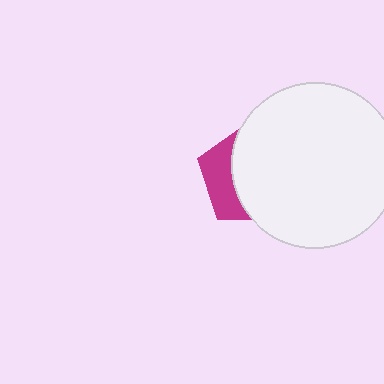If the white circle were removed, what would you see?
You would see the complete magenta pentagon.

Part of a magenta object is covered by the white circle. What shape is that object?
It is a pentagon.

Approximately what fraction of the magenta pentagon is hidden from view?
Roughly 68% of the magenta pentagon is hidden behind the white circle.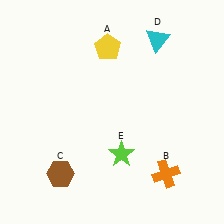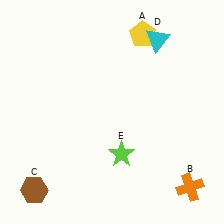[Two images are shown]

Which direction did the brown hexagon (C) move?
The brown hexagon (C) moved left.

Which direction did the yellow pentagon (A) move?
The yellow pentagon (A) moved right.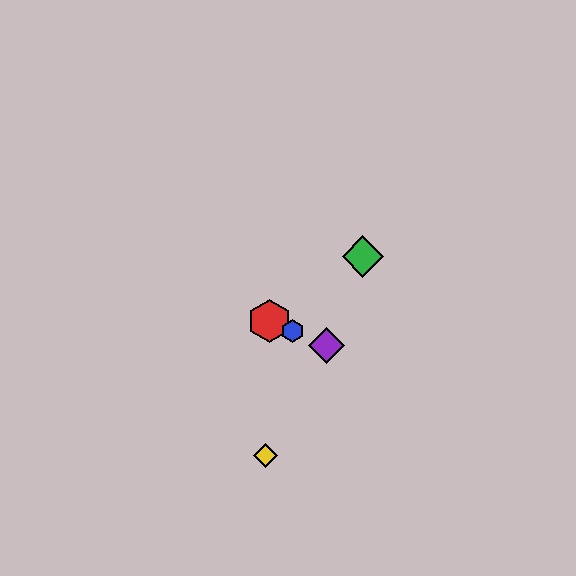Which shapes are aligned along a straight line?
The red hexagon, the blue hexagon, the purple diamond are aligned along a straight line.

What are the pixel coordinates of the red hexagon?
The red hexagon is at (270, 321).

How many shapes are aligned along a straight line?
3 shapes (the red hexagon, the blue hexagon, the purple diamond) are aligned along a straight line.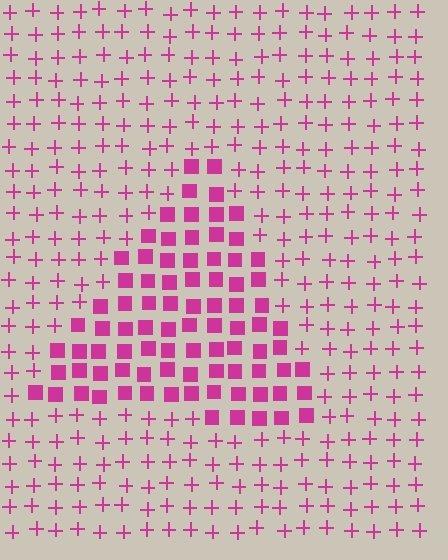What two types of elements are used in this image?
The image uses squares inside the triangle region and plus signs outside it.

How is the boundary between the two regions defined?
The boundary is defined by a change in element shape: squares inside vs. plus signs outside. All elements share the same color and spacing.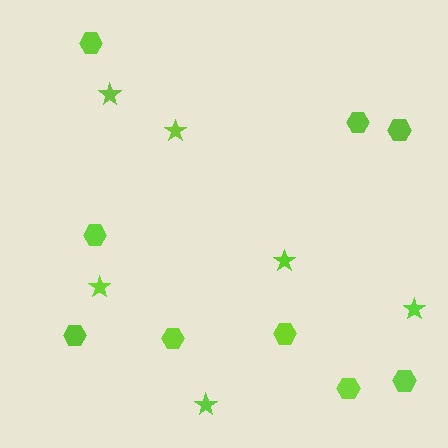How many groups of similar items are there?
There are 2 groups: one group of stars (6) and one group of hexagons (9).